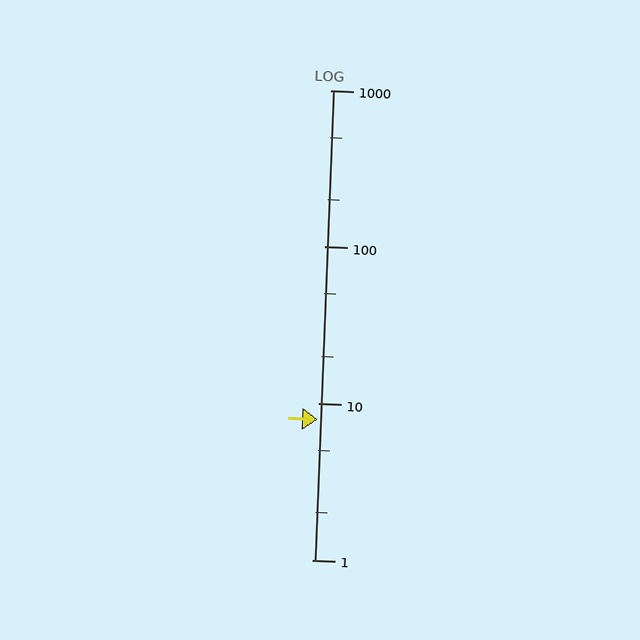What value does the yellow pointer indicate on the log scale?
The pointer indicates approximately 7.9.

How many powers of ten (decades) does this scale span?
The scale spans 3 decades, from 1 to 1000.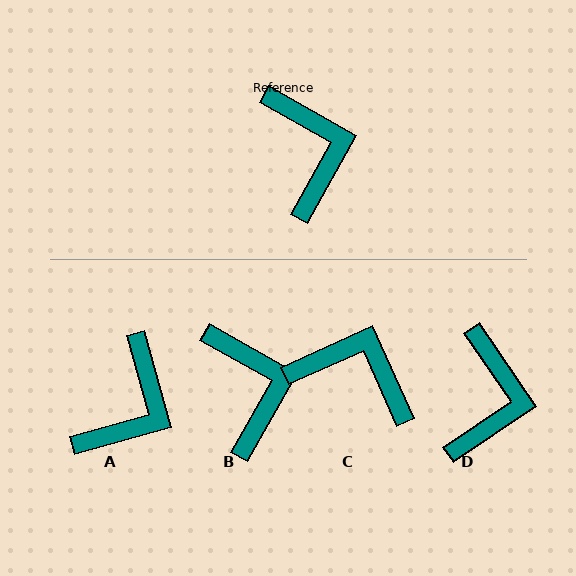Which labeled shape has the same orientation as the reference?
B.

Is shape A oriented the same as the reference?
No, it is off by about 45 degrees.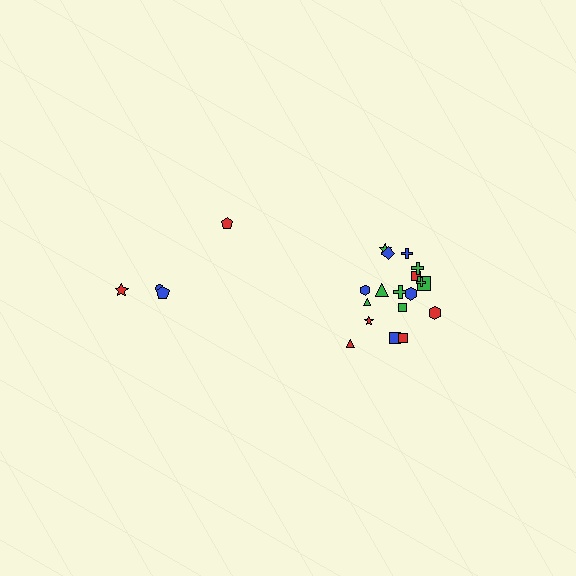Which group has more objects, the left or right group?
The right group.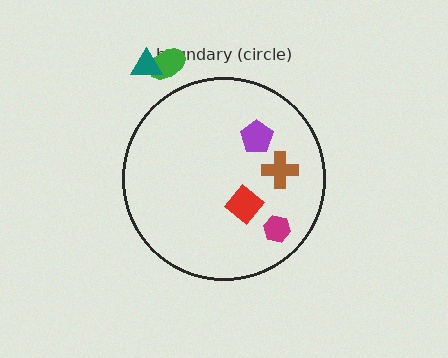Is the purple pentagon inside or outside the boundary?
Inside.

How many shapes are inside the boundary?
4 inside, 2 outside.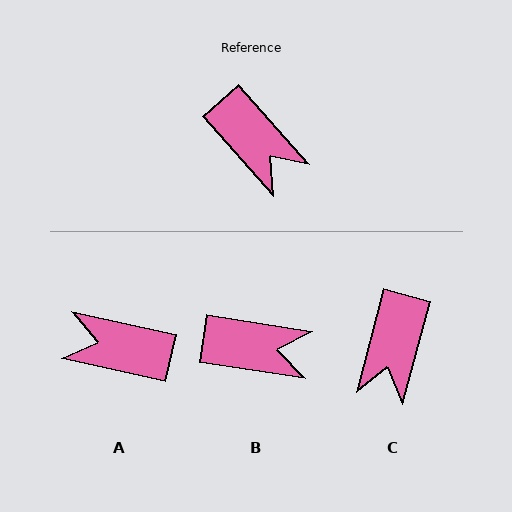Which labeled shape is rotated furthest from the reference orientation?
A, about 144 degrees away.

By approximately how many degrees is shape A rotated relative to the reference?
Approximately 144 degrees clockwise.